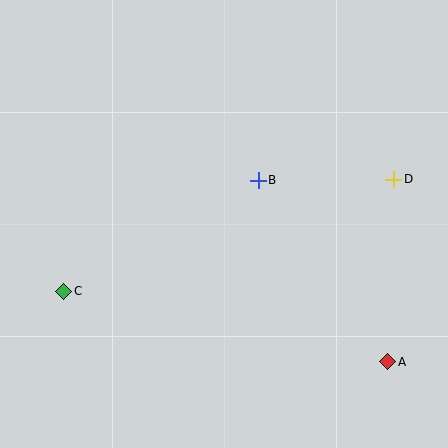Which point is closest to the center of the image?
Point B at (258, 180) is closest to the center.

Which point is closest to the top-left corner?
Point C is closest to the top-left corner.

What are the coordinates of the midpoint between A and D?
The midpoint between A and D is at (391, 271).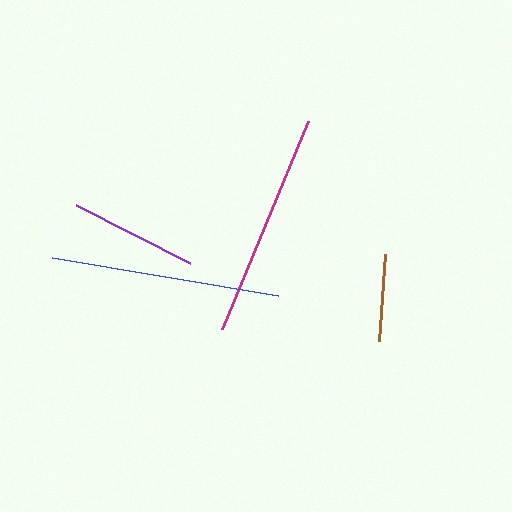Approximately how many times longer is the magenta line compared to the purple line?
The magenta line is approximately 1.8 times the length of the purple line.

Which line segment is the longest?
The blue line is the longest at approximately 230 pixels.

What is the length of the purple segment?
The purple segment is approximately 128 pixels long.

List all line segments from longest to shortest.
From longest to shortest: blue, magenta, purple, brown.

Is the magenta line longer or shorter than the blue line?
The blue line is longer than the magenta line.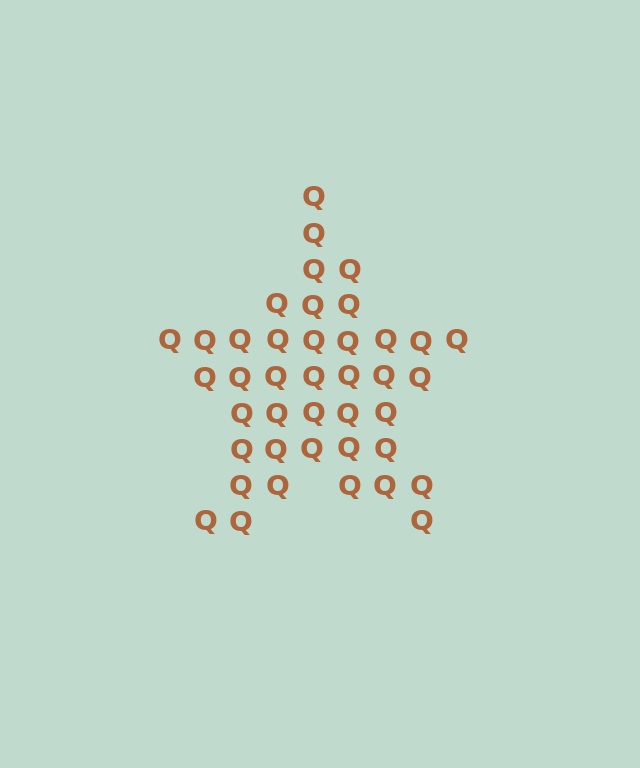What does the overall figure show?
The overall figure shows a star.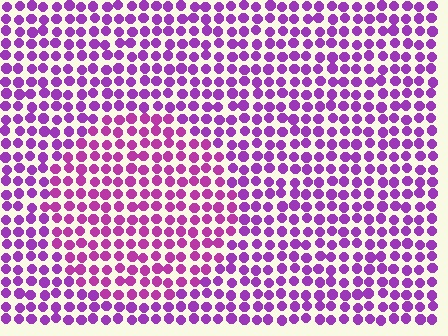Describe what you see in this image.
The image is filled with small purple elements in a uniform arrangement. A circle-shaped region is visible where the elements are tinted to a slightly different hue, forming a subtle color boundary.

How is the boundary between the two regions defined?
The boundary is defined purely by a slight shift in hue (about 22 degrees). Spacing, size, and orientation are identical on both sides.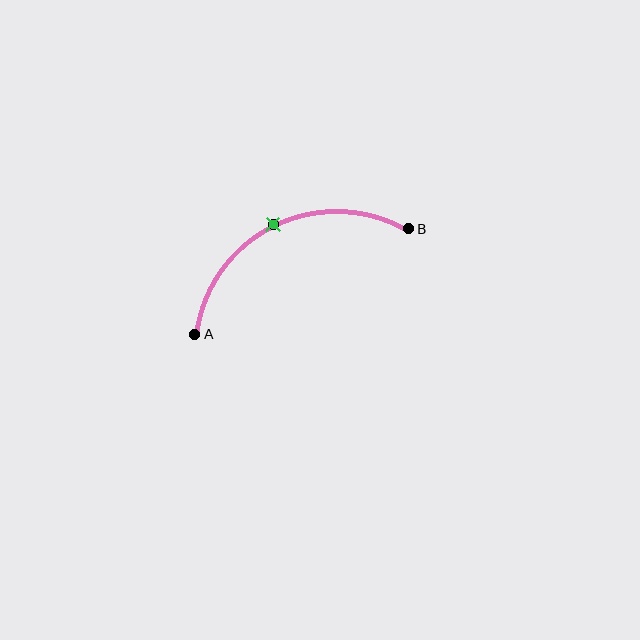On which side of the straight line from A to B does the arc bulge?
The arc bulges above the straight line connecting A and B.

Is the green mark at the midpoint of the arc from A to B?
Yes. The green mark lies on the arc at equal arc-length from both A and B — it is the arc midpoint.